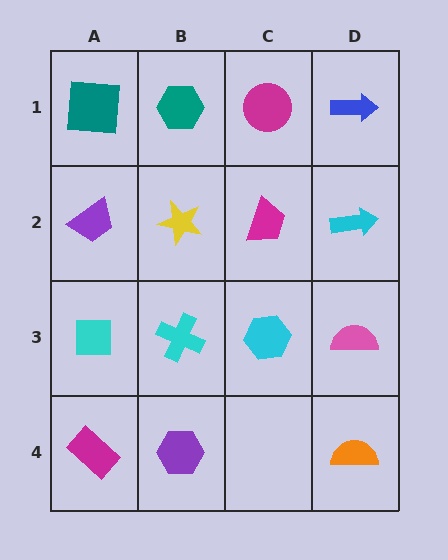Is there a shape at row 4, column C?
No, that cell is empty.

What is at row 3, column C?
A cyan hexagon.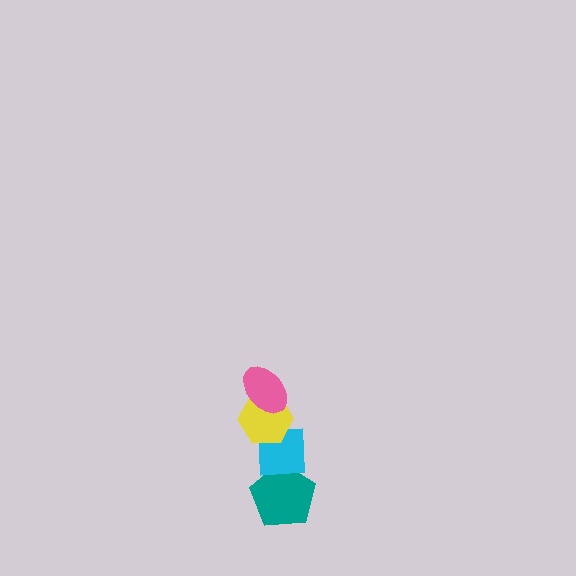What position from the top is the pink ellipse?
The pink ellipse is 1st from the top.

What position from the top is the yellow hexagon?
The yellow hexagon is 2nd from the top.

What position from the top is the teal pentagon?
The teal pentagon is 4th from the top.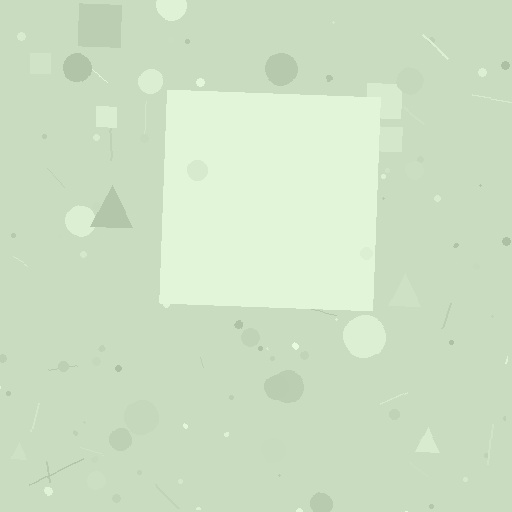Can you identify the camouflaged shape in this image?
The camouflaged shape is a square.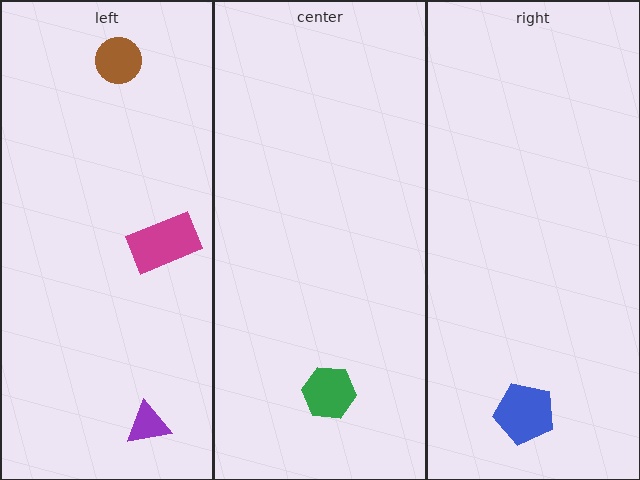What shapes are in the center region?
The green hexagon.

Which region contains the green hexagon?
The center region.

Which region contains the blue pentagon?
The right region.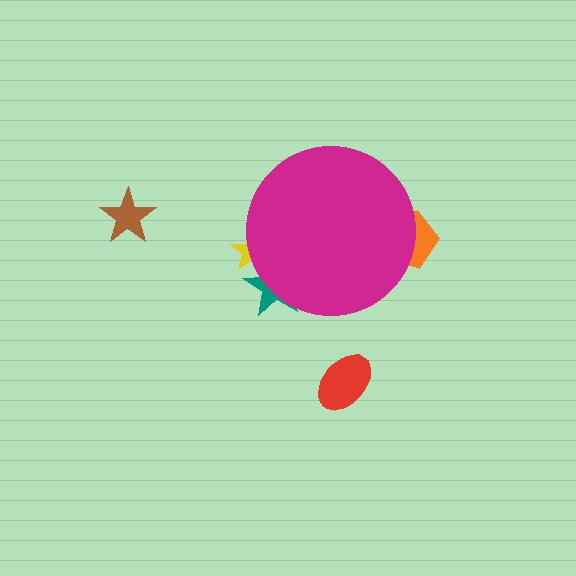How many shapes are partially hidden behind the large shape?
3 shapes are partially hidden.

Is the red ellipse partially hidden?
No, the red ellipse is fully visible.